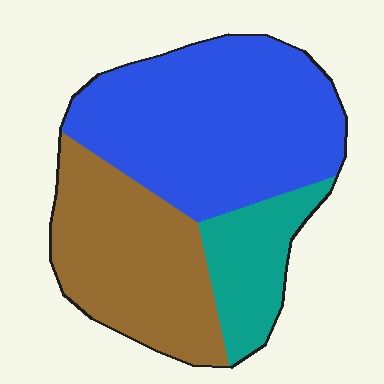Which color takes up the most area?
Blue, at roughly 50%.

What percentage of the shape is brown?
Brown covers 34% of the shape.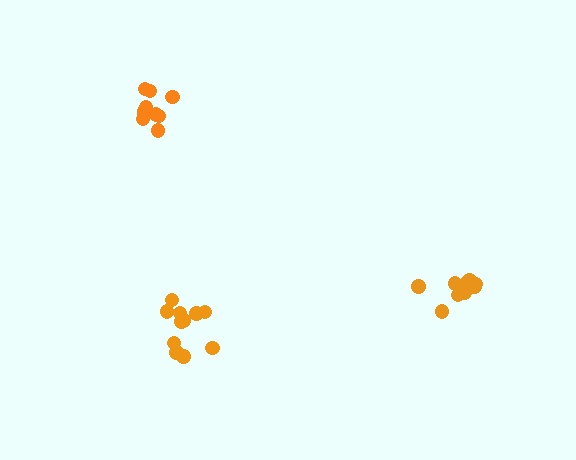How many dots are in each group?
Group 1: 9 dots, Group 2: 11 dots, Group 3: 10 dots (30 total).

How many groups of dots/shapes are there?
There are 3 groups.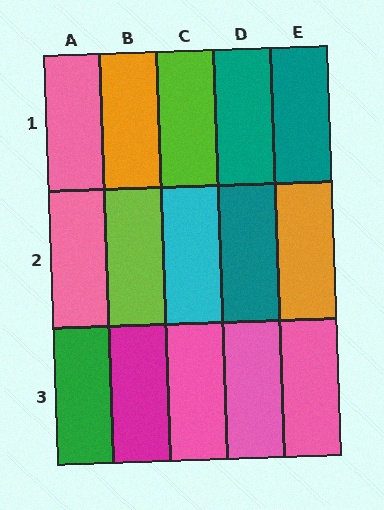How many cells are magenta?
1 cell is magenta.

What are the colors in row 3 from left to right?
Green, magenta, pink, pink, pink.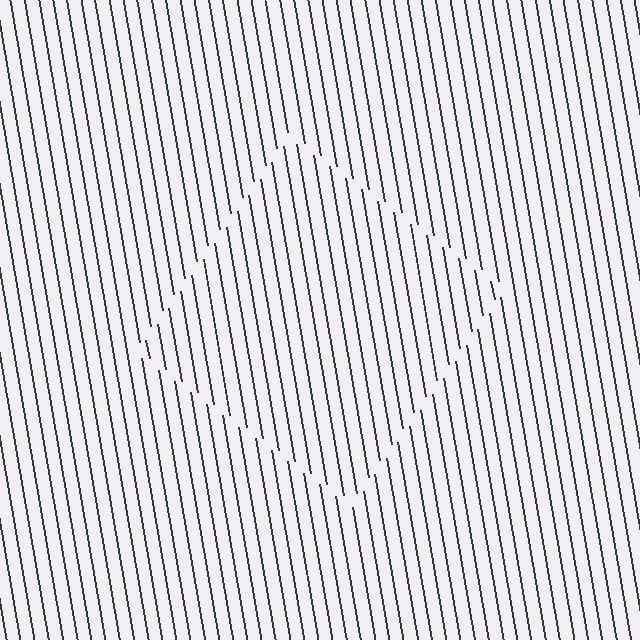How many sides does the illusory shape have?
4 sides — the line-ends trace a square.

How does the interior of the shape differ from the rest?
The interior of the shape contains the same grating, shifted by half a period — the contour is defined by the phase discontinuity where line-ends from the inner and outer gratings abut.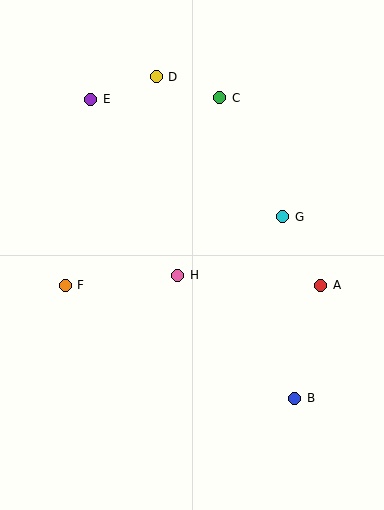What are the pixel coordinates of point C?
Point C is at (220, 98).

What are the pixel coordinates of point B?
Point B is at (295, 398).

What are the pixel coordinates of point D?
Point D is at (156, 77).